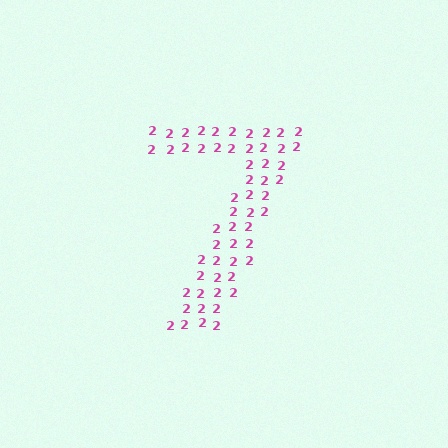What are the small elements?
The small elements are digit 2's.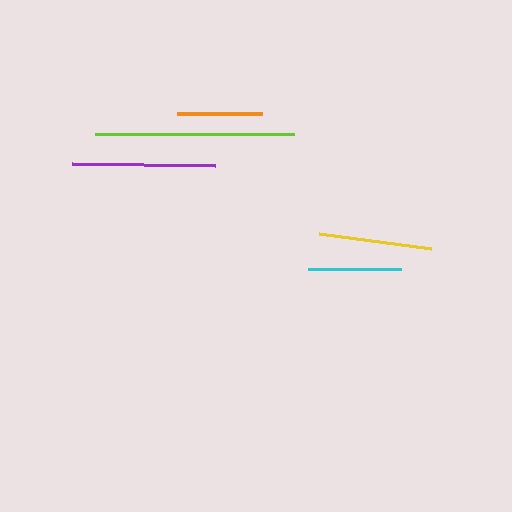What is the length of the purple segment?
The purple segment is approximately 143 pixels long.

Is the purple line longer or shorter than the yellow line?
The purple line is longer than the yellow line.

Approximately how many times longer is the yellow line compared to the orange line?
The yellow line is approximately 1.3 times the length of the orange line.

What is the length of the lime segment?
The lime segment is approximately 199 pixels long.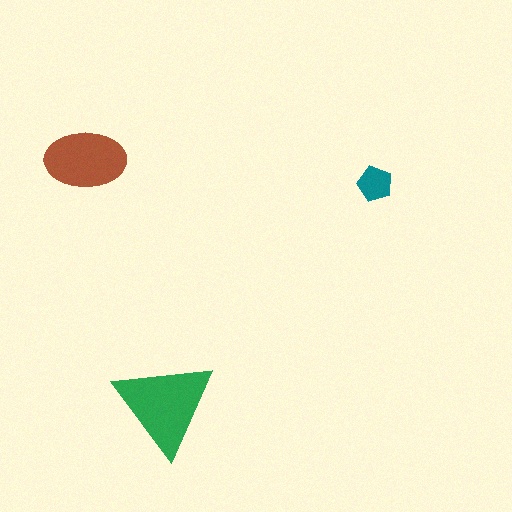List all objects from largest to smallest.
The green triangle, the brown ellipse, the teal pentagon.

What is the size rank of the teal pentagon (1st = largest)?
3rd.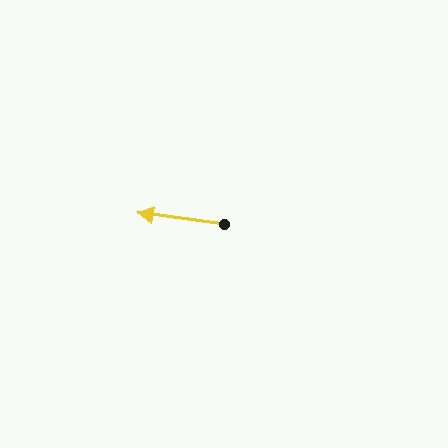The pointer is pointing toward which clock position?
Roughly 9 o'clock.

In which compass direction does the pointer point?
West.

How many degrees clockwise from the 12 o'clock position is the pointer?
Approximately 277 degrees.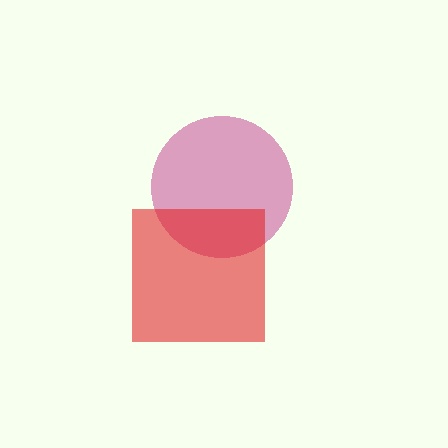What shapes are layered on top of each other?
The layered shapes are: a magenta circle, a red square.